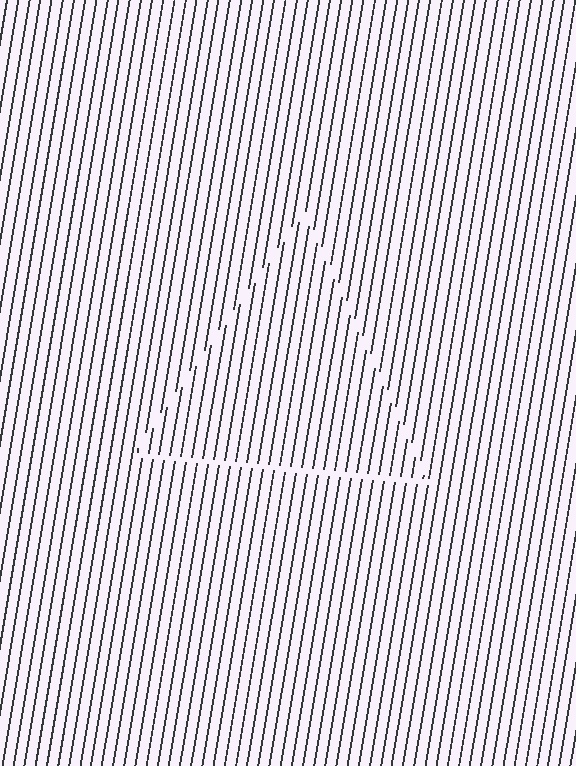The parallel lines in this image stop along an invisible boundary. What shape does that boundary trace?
An illusory triangle. The interior of the shape contains the same grating, shifted by half a period — the contour is defined by the phase discontinuity where line-ends from the inner and outer gratings abut.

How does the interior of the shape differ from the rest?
The interior of the shape contains the same grating, shifted by half a period — the contour is defined by the phase discontinuity where line-ends from the inner and outer gratings abut.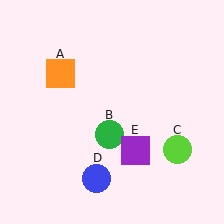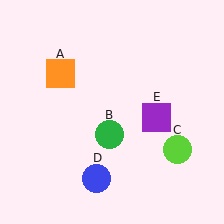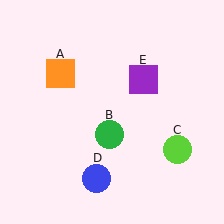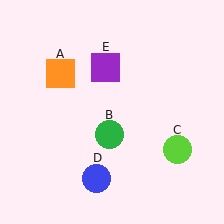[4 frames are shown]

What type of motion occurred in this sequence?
The purple square (object E) rotated counterclockwise around the center of the scene.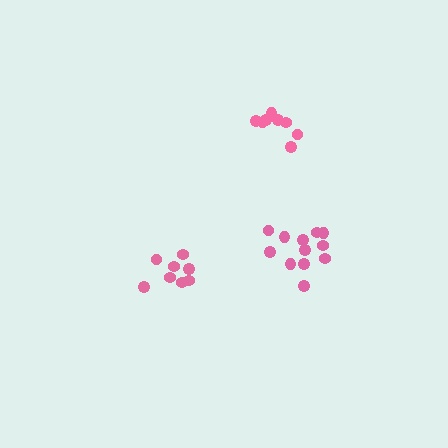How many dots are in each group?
Group 1: 8 dots, Group 2: 8 dots, Group 3: 12 dots (28 total).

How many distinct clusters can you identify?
There are 3 distinct clusters.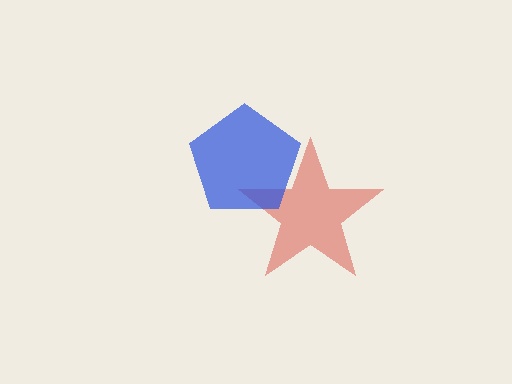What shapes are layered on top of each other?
The layered shapes are: a red star, a blue pentagon.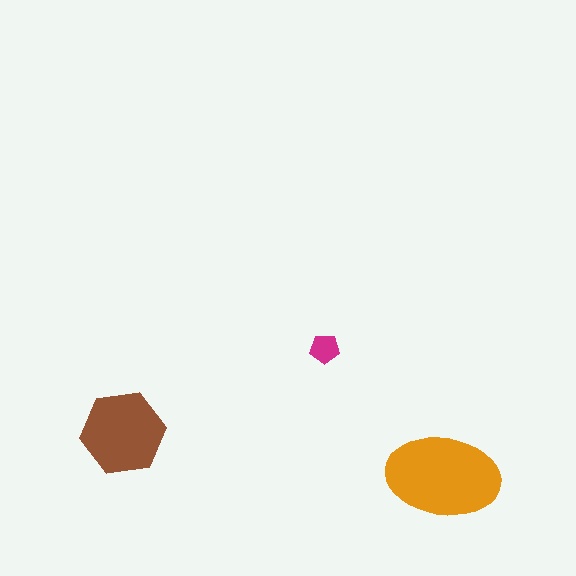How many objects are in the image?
There are 3 objects in the image.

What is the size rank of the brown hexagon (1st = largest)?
2nd.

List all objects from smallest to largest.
The magenta pentagon, the brown hexagon, the orange ellipse.